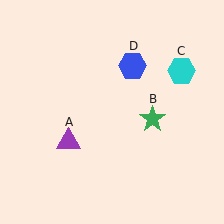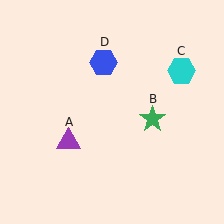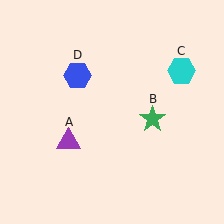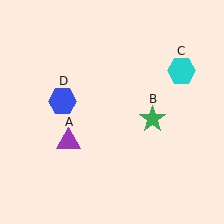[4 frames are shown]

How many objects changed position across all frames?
1 object changed position: blue hexagon (object D).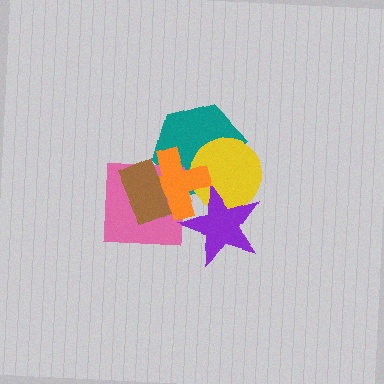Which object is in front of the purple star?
The orange cross is in front of the purple star.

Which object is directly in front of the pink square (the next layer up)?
The orange cross is directly in front of the pink square.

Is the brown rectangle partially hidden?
No, no other shape covers it.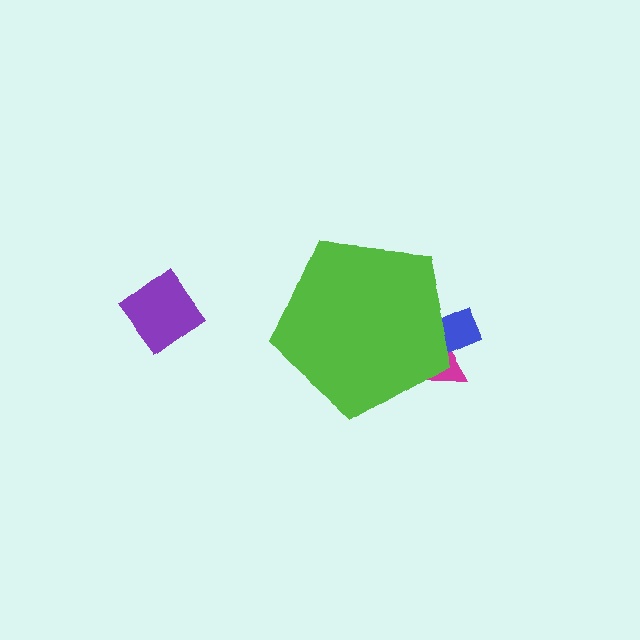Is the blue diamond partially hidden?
Yes, the blue diamond is partially hidden behind the lime pentagon.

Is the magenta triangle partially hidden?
Yes, the magenta triangle is partially hidden behind the lime pentagon.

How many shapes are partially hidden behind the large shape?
2 shapes are partially hidden.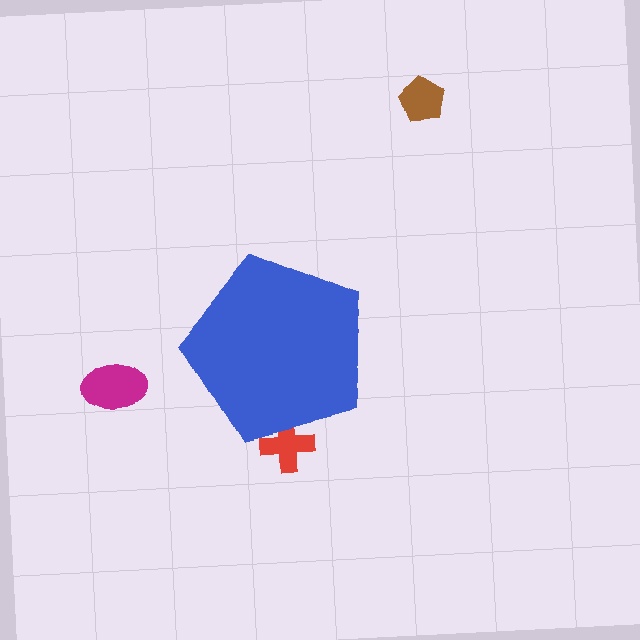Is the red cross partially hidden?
Yes, the red cross is partially hidden behind the blue pentagon.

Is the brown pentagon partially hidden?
No, the brown pentagon is fully visible.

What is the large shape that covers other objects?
A blue pentagon.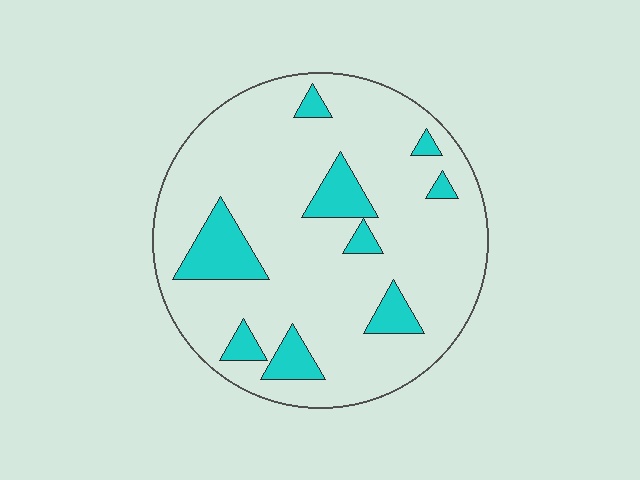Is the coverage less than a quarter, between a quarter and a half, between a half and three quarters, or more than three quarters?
Less than a quarter.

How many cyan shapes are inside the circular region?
9.